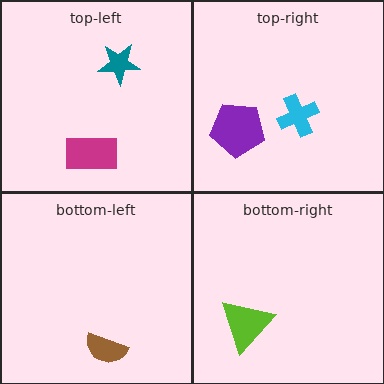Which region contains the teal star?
The top-left region.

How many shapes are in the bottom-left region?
1.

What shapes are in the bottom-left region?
The brown semicircle.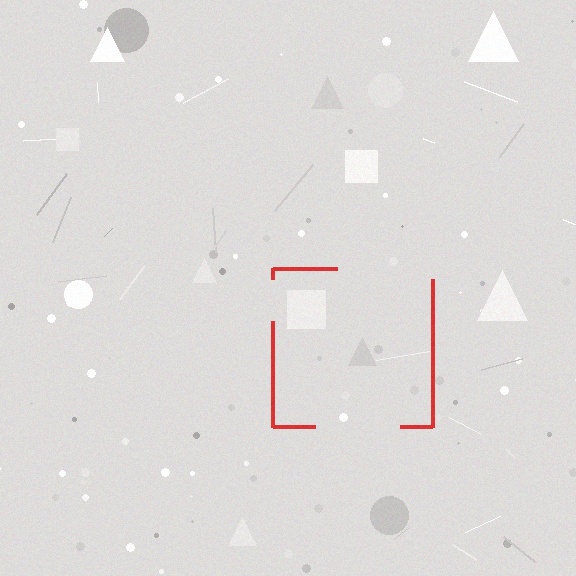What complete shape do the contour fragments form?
The contour fragments form a square.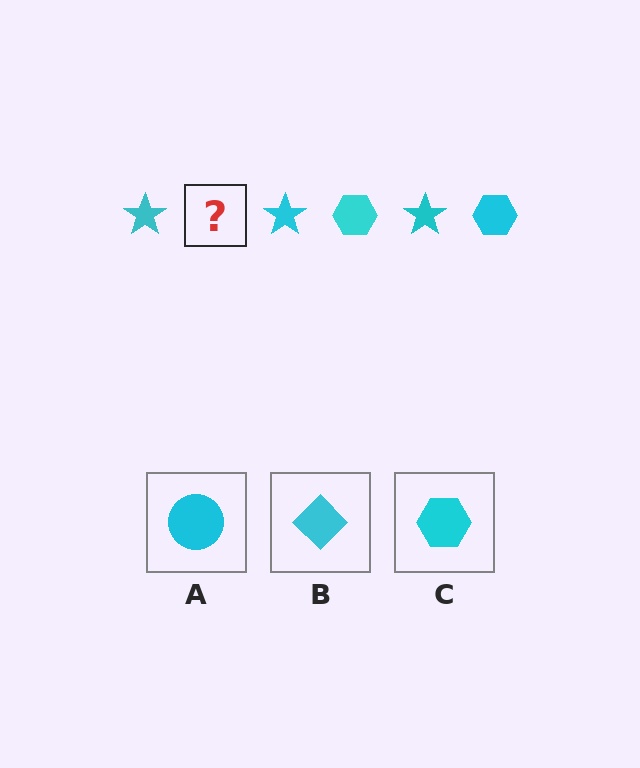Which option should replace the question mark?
Option C.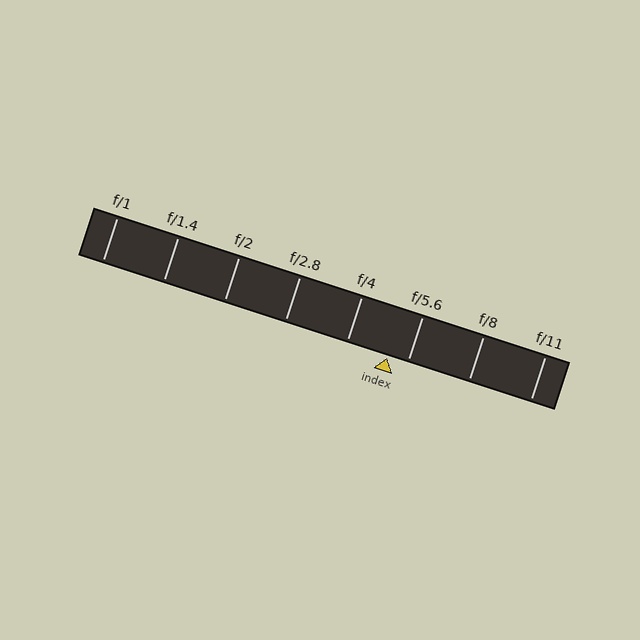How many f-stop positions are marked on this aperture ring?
There are 8 f-stop positions marked.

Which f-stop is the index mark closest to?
The index mark is closest to f/5.6.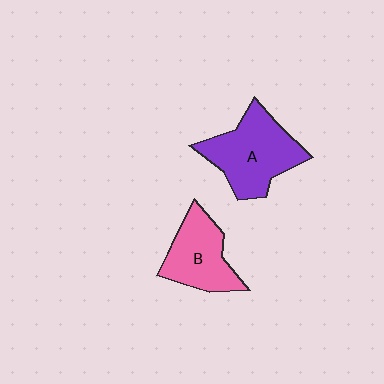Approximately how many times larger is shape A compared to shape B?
Approximately 1.3 times.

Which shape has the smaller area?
Shape B (pink).